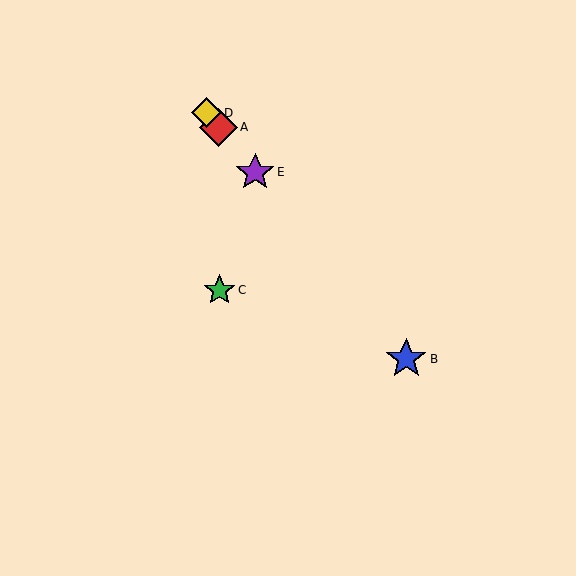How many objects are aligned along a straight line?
4 objects (A, B, D, E) are aligned along a straight line.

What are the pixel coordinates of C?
Object C is at (219, 290).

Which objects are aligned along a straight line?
Objects A, B, D, E are aligned along a straight line.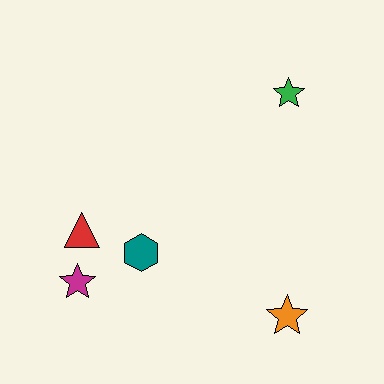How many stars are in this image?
There are 3 stars.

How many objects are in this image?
There are 5 objects.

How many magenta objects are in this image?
There is 1 magenta object.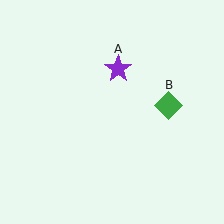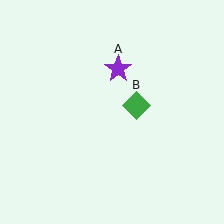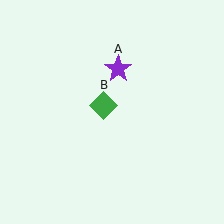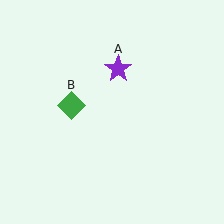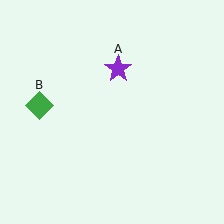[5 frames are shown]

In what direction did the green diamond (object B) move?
The green diamond (object B) moved left.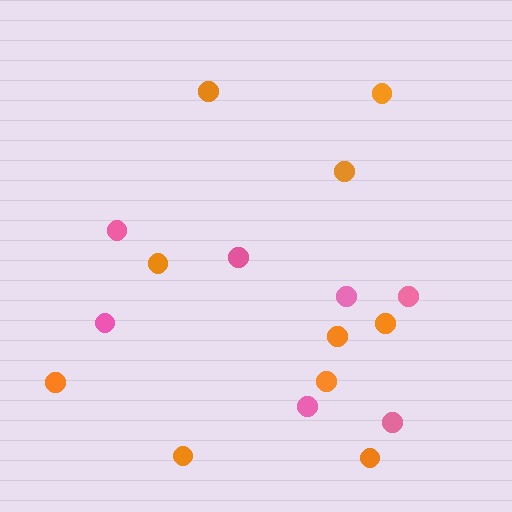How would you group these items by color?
There are 2 groups: one group of orange circles (10) and one group of pink circles (7).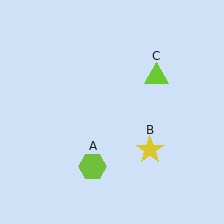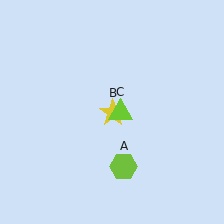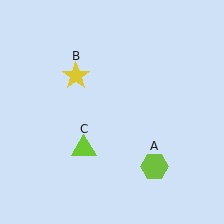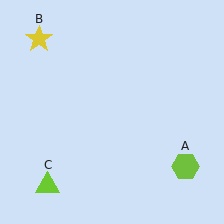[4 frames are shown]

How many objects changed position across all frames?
3 objects changed position: lime hexagon (object A), yellow star (object B), lime triangle (object C).